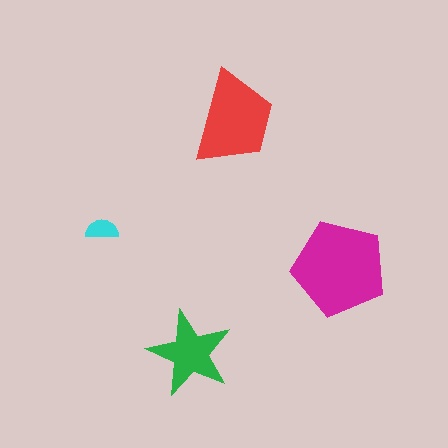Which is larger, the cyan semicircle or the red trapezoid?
The red trapezoid.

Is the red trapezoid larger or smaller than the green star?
Larger.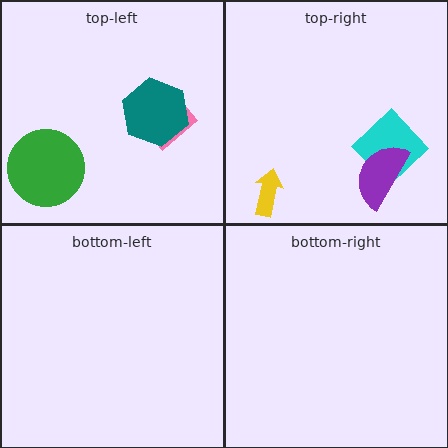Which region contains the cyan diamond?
The top-right region.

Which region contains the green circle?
The top-left region.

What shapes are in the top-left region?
The pink diamond, the green circle, the teal hexagon.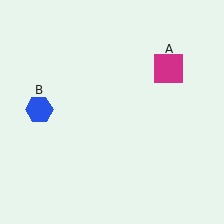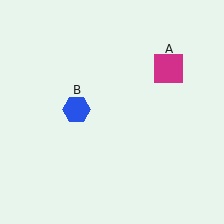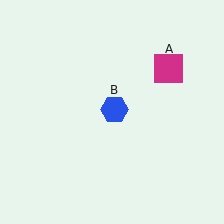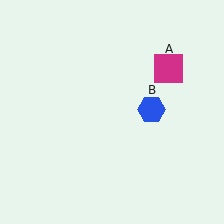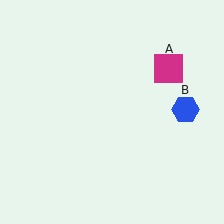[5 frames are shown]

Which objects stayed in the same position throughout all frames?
Magenta square (object A) remained stationary.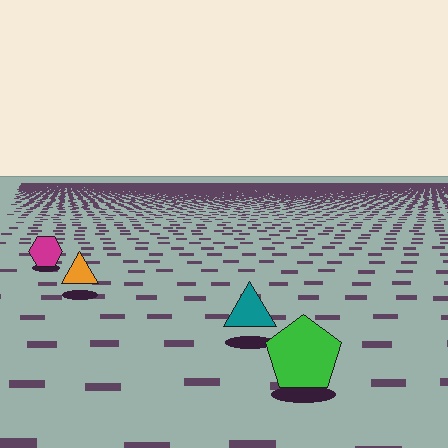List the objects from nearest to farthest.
From nearest to farthest: the green pentagon, the teal triangle, the orange triangle, the magenta hexagon.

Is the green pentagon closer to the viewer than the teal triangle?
Yes. The green pentagon is closer — you can tell from the texture gradient: the ground texture is coarser near it.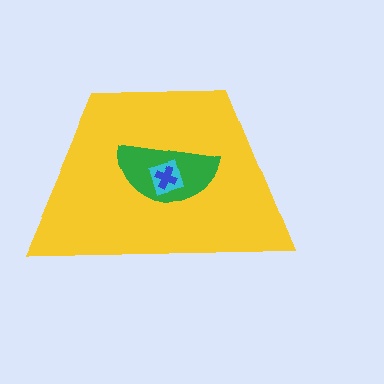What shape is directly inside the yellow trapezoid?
The green semicircle.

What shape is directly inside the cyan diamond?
The blue cross.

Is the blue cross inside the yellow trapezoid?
Yes.